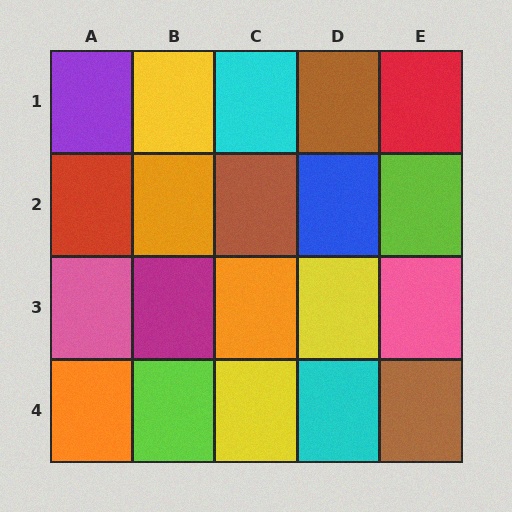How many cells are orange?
3 cells are orange.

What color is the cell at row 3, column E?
Pink.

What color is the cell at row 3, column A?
Pink.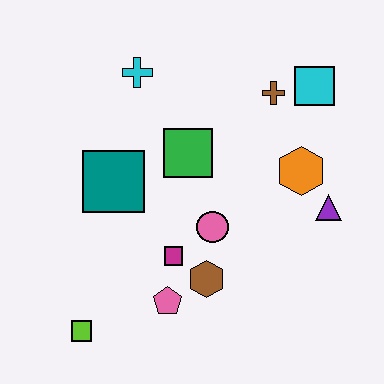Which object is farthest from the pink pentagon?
The cyan square is farthest from the pink pentagon.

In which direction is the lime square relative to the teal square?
The lime square is below the teal square.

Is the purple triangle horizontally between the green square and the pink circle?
No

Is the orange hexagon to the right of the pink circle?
Yes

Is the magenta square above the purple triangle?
No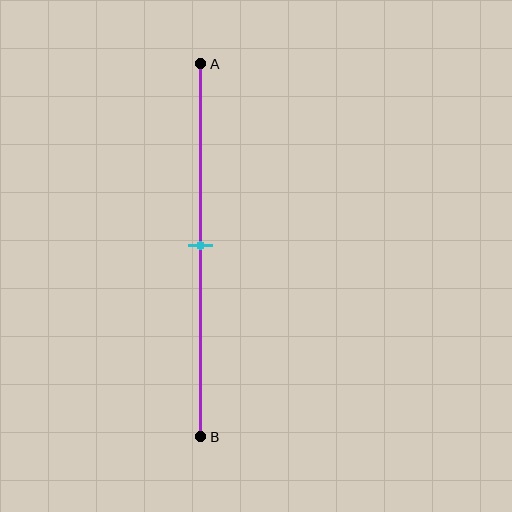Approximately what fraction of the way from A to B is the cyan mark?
The cyan mark is approximately 50% of the way from A to B.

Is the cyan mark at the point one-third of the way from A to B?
No, the mark is at about 50% from A, not at the 33% one-third point.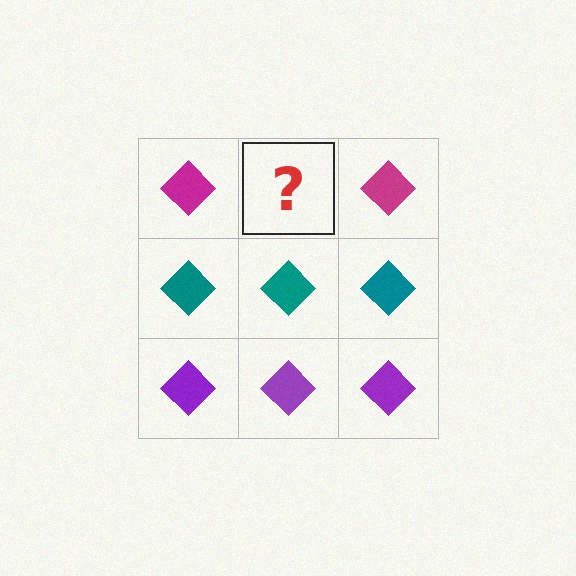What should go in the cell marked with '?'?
The missing cell should contain a magenta diamond.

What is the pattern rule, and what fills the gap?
The rule is that each row has a consistent color. The gap should be filled with a magenta diamond.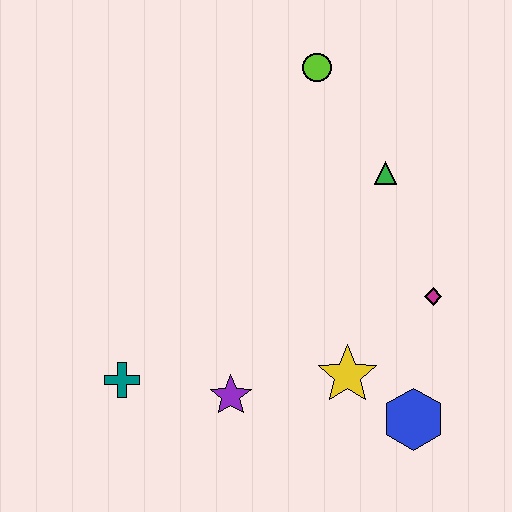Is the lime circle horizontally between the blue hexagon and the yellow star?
No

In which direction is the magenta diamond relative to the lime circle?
The magenta diamond is below the lime circle.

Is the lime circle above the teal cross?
Yes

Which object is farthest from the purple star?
The lime circle is farthest from the purple star.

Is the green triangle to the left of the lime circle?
No